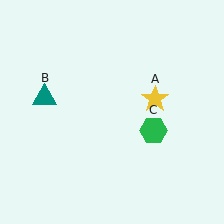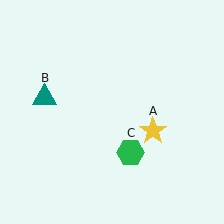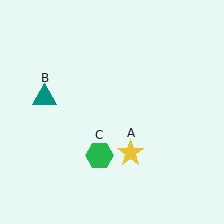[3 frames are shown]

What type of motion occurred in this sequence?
The yellow star (object A), green hexagon (object C) rotated clockwise around the center of the scene.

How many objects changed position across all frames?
2 objects changed position: yellow star (object A), green hexagon (object C).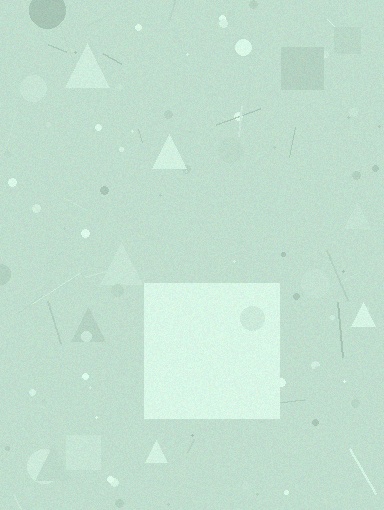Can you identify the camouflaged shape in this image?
The camouflaged shape is a square.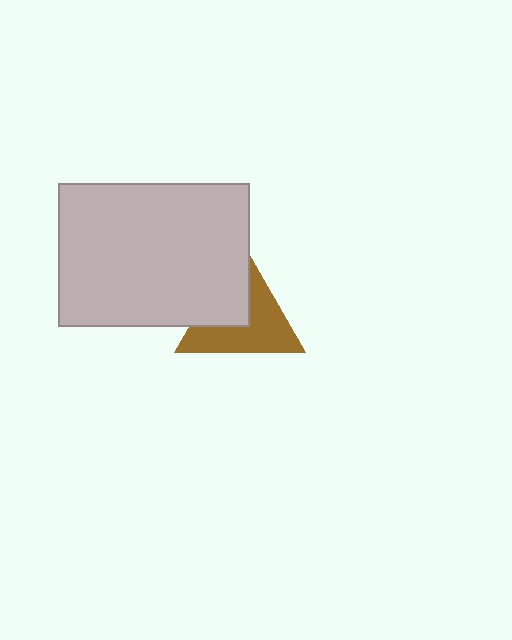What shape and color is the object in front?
The object in front is a light gray rectangle.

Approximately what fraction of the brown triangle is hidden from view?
Roughly 40% of the brown triangle is hidden behind the light gray rectangle.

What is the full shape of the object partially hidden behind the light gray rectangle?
The partially hidden object is a brown triangle.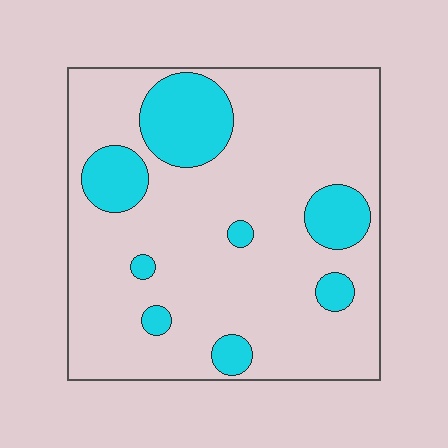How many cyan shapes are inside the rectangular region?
8.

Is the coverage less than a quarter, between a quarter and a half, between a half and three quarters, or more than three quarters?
Less than a quarter.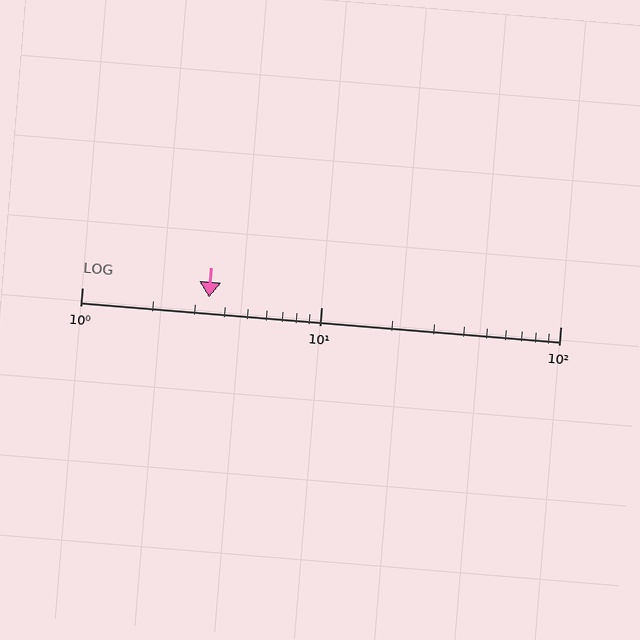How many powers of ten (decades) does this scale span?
The scale spans 2 decades, from 1 to 100.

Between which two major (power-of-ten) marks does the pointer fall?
The pointer is between 1 and 10.